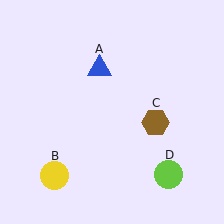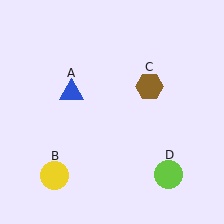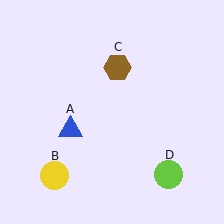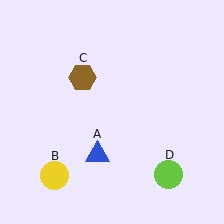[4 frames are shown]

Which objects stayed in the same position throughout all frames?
Yellow circle (object B) and lime circle (object D) remained stationary.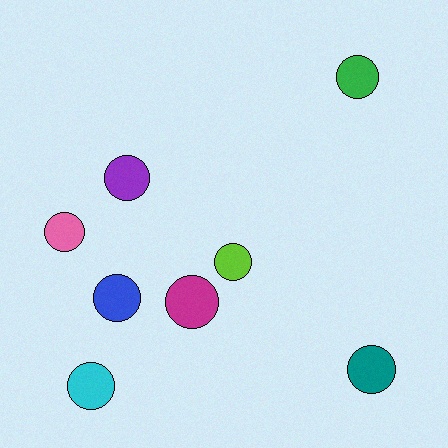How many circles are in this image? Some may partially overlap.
There are 8 circles.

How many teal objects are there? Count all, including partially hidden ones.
There is 1 teal object.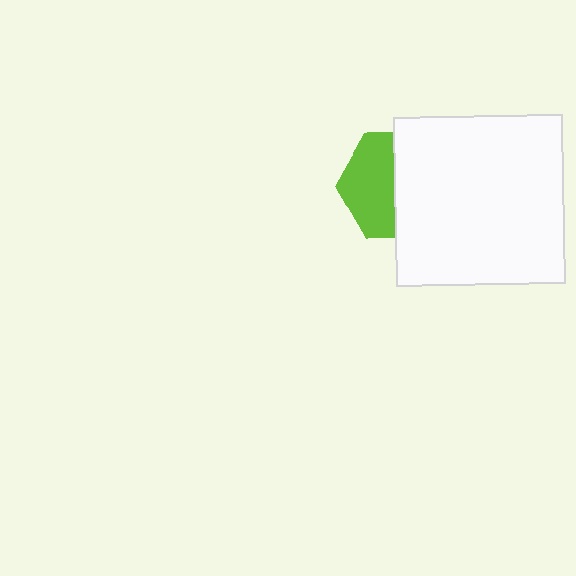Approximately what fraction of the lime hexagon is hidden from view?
Roughly 53% of the lime hexagon is hidden behind the white square.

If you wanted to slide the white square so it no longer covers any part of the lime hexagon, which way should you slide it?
Slide it right — that is the most direct way to separate the two shapes.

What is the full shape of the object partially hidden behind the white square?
The partially hidden object is a lime hexagon.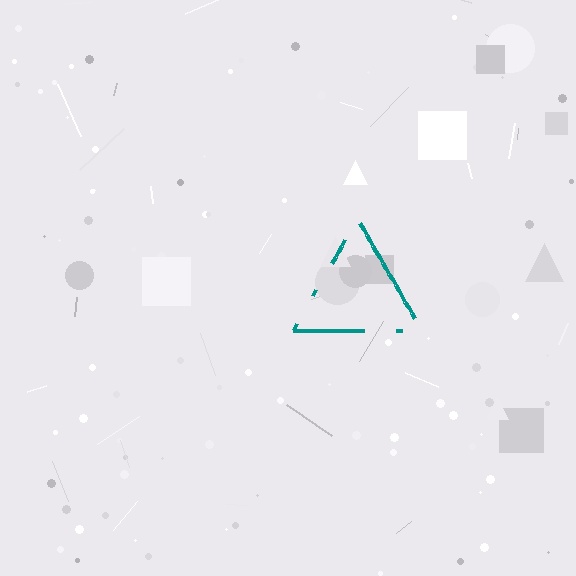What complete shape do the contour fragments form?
The contour fragments form a triangle.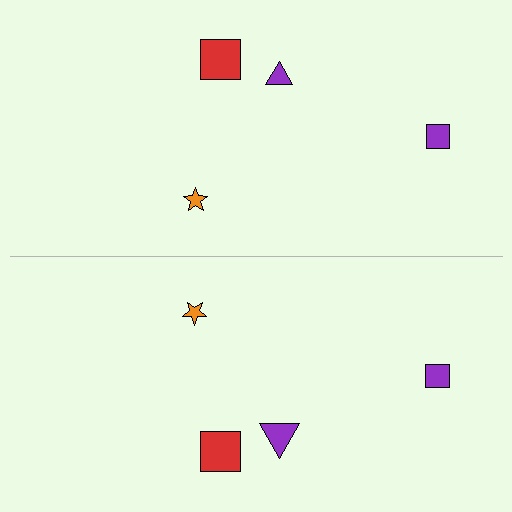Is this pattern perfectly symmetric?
No, the pattern is not perfectly symmetric. The purple triangle on the bottom side has a different size than its mirror counterpart.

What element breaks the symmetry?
The purple triangle on the bottom side has a different size than its mirror counterpart.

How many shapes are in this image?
There are 8 shapes in this image.